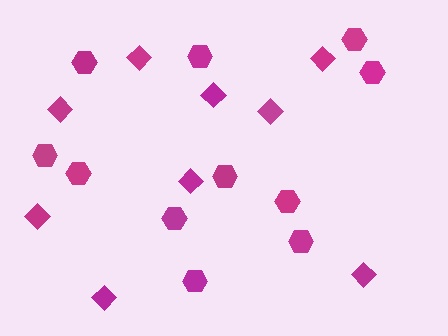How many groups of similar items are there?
There are 2 groups: one group of hexagons (11) and one group of diamonds (9).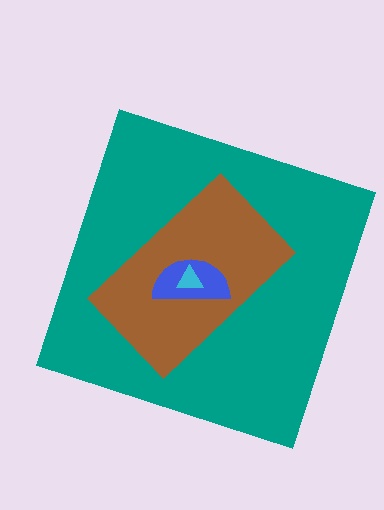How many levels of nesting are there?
4.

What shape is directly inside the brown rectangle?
The blue semicircle.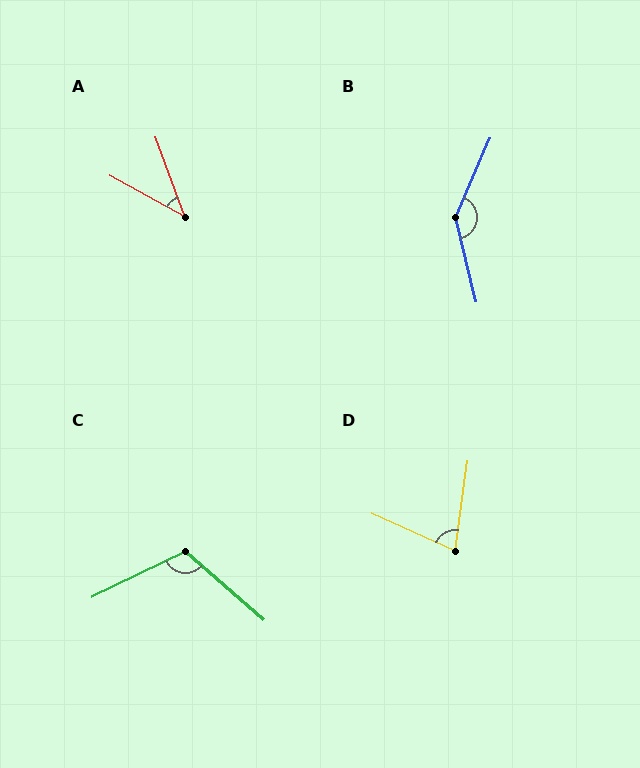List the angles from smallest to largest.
A (41°), D (74°), C (113°), B (143°).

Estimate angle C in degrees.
Approximately 113 degrees.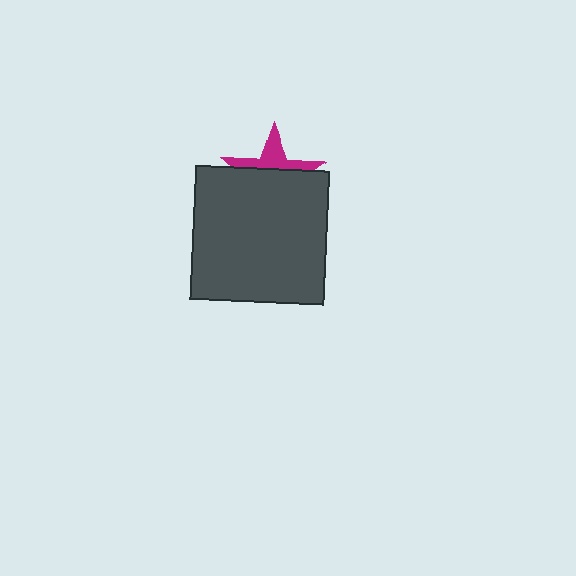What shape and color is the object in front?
The object in front is a dark gray square.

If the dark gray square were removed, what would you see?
You would see the complete magenta star.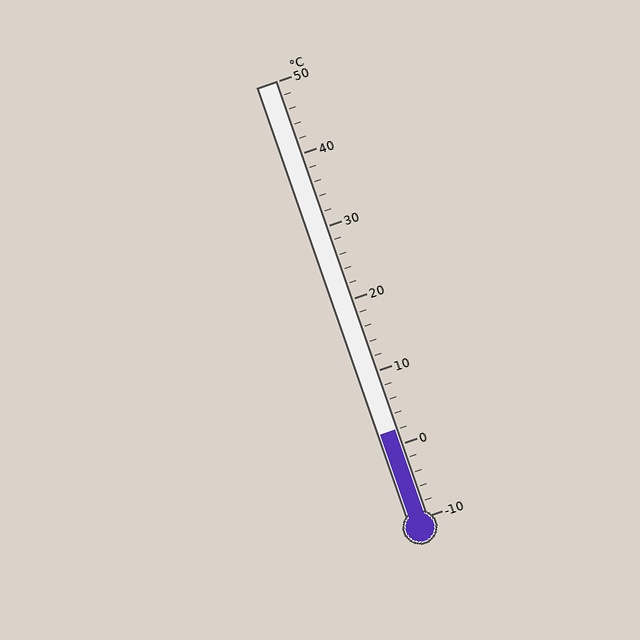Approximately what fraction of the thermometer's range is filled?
The thermometer is filled to approximately 20% of its range.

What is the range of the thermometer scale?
The thermometer scale ranges from -10°C to 50°C.